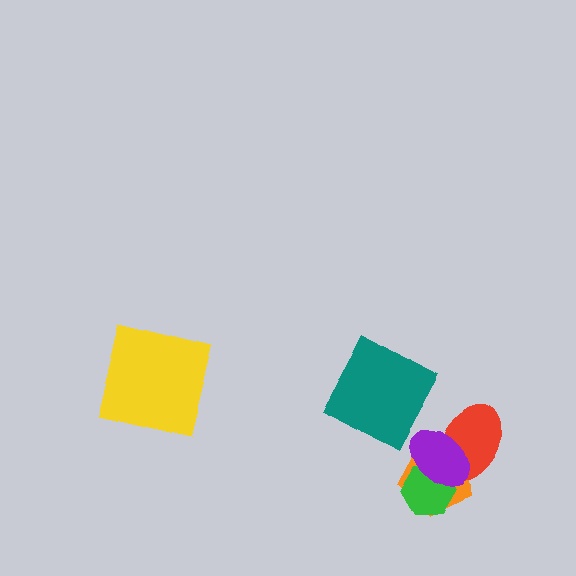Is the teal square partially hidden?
No, no other shape covers it.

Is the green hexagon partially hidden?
Yes, it is partially covered by another shape.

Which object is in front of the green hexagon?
The purple ellipse is in front of the green hexagon.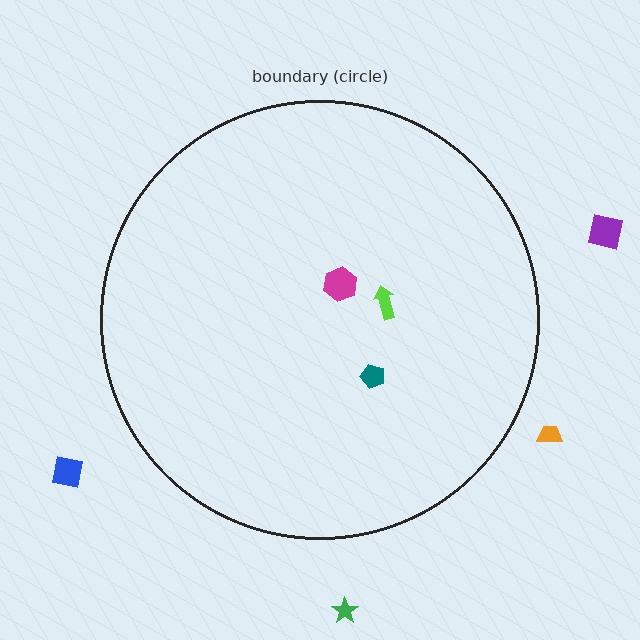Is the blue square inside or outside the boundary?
Outside.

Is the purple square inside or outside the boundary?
Outside.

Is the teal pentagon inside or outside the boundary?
Inside.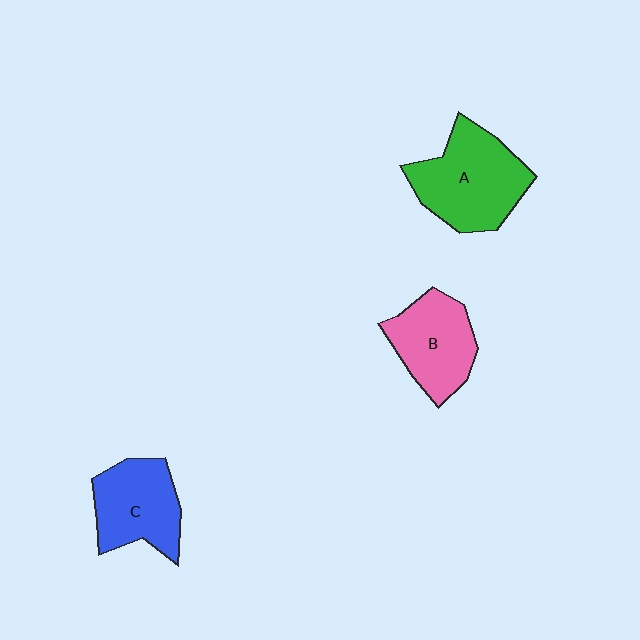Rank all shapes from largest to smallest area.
From largest to smallest: A (green), C (blue), B (pink).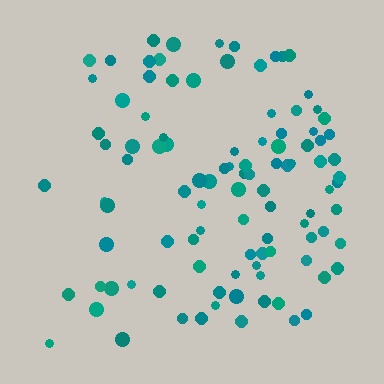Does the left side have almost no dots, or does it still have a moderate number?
Still a moderate number, just noticeably fewer than the right.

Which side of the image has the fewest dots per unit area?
The left.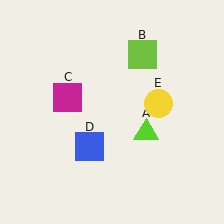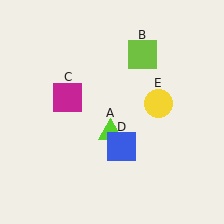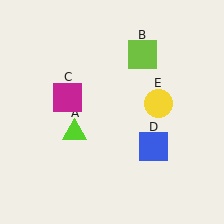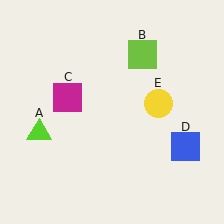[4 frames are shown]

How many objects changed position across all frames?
2 objects changed position: lime triangle (object A), blue square (object D).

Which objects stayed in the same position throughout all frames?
Lime square (object B) and magenta square (object C) and yellow circle (object E) remained stationary.